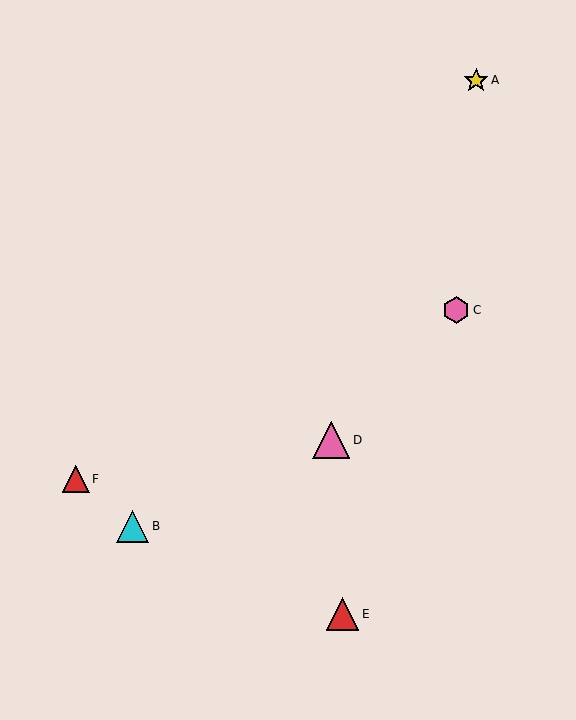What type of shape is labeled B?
Shape B is a cyan triangle.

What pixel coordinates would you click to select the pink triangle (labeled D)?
Click at (331, 440) to select the pink triangle D.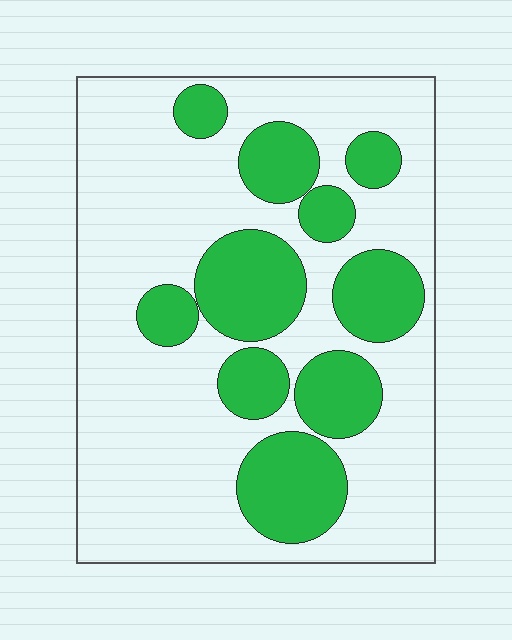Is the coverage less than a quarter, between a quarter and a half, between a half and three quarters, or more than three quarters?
Between a quarter and a half.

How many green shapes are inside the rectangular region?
10.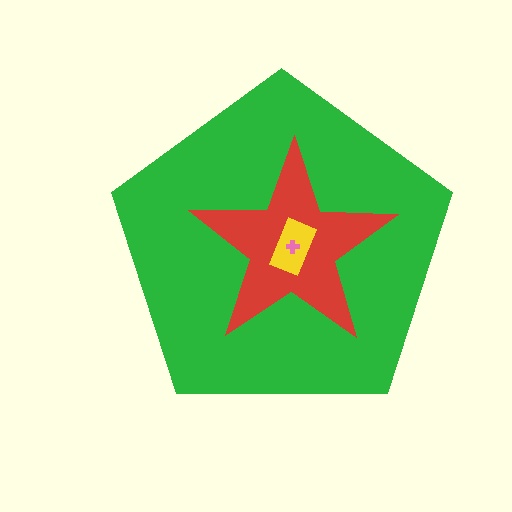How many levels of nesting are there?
4.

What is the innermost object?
The pink cross.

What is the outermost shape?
The green pentagon.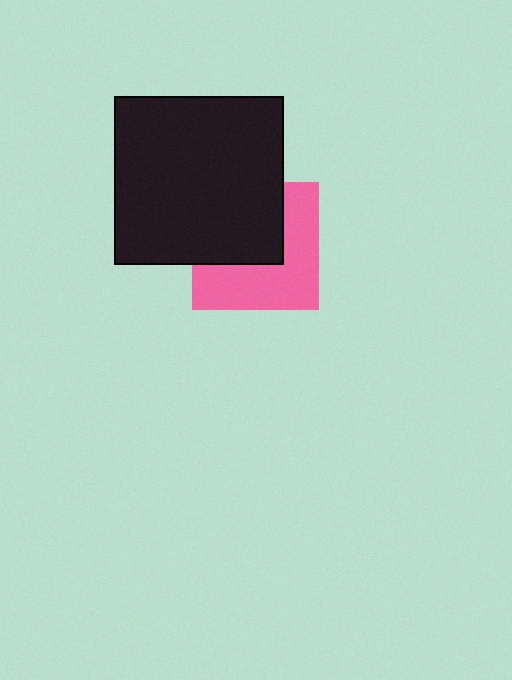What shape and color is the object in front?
The object in front is a black square.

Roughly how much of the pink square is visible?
About half of it is visible (roughly 53%).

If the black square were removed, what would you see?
You would see the complete pink square.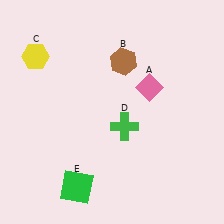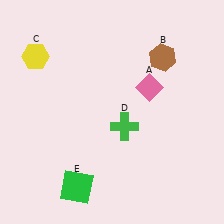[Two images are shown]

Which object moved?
The brown hexagon (B) moved right.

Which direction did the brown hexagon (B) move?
The brown hexagon (B) moved right.